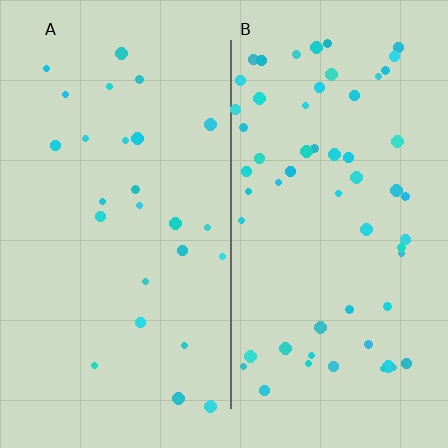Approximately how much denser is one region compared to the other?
Approximately 2.3× — region B over region A.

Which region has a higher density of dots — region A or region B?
B (the right).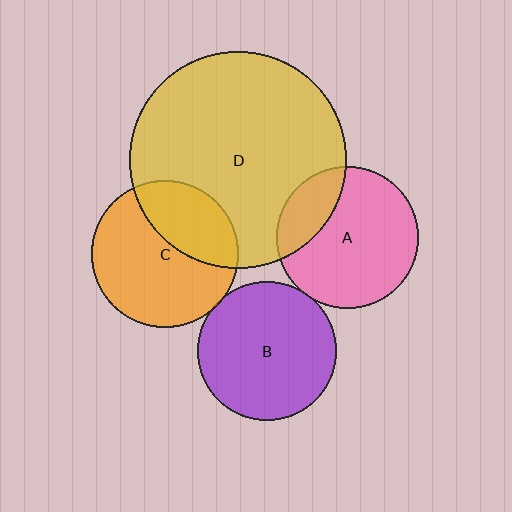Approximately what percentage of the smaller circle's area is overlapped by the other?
Approximately 25%.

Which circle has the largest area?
Circle D (yellow).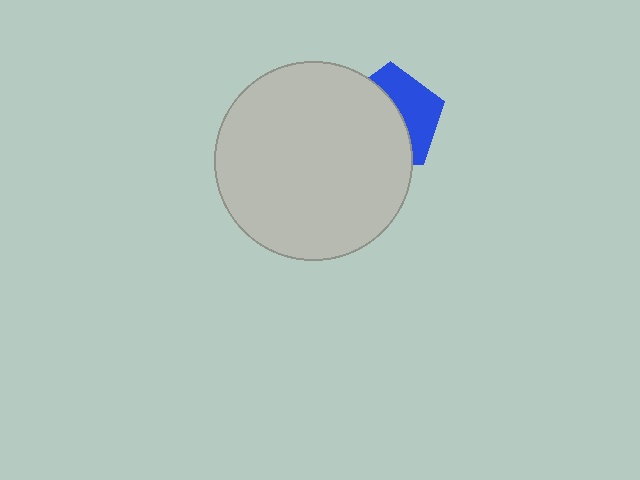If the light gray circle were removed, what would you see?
You would see the complete blue pentagon.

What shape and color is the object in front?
The object in front is a light gray circle.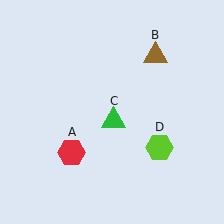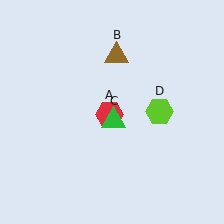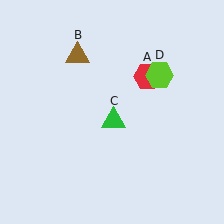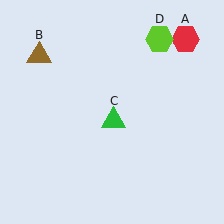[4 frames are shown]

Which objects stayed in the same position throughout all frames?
Green triangle (object C) remained stationary.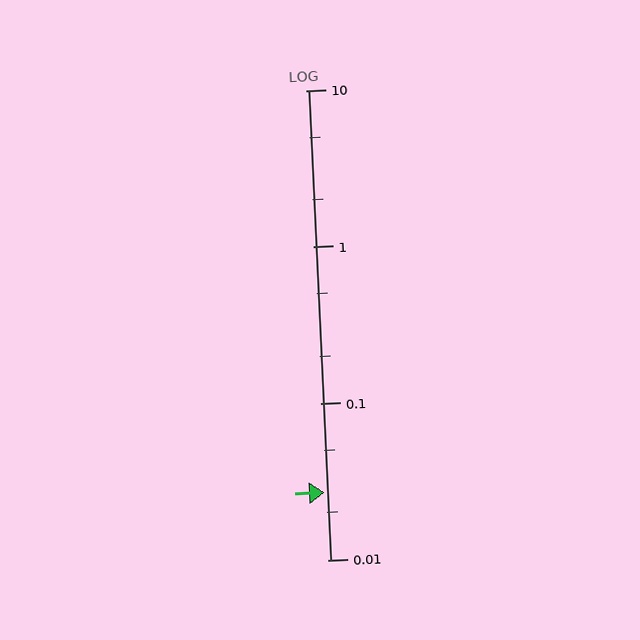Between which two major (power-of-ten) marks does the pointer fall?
The pointer is between 0.01 and 0.1.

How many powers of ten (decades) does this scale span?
The scale spans 3 decades, from 0.01 to 10.